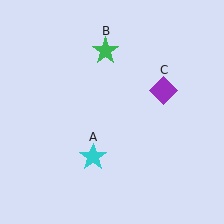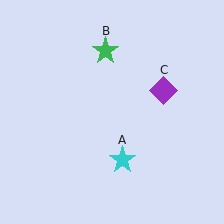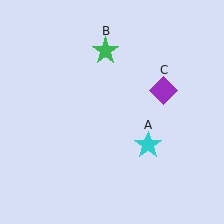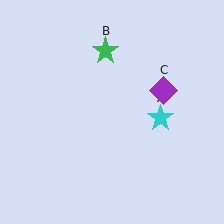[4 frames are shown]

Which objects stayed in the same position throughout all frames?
Green star (object B) and purple diamond (object C) remained stationary.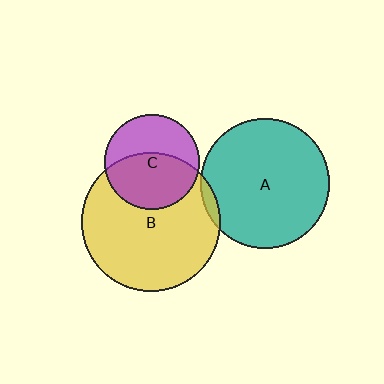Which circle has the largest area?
Circle B (yellow).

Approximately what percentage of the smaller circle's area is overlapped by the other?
Approximately 55%.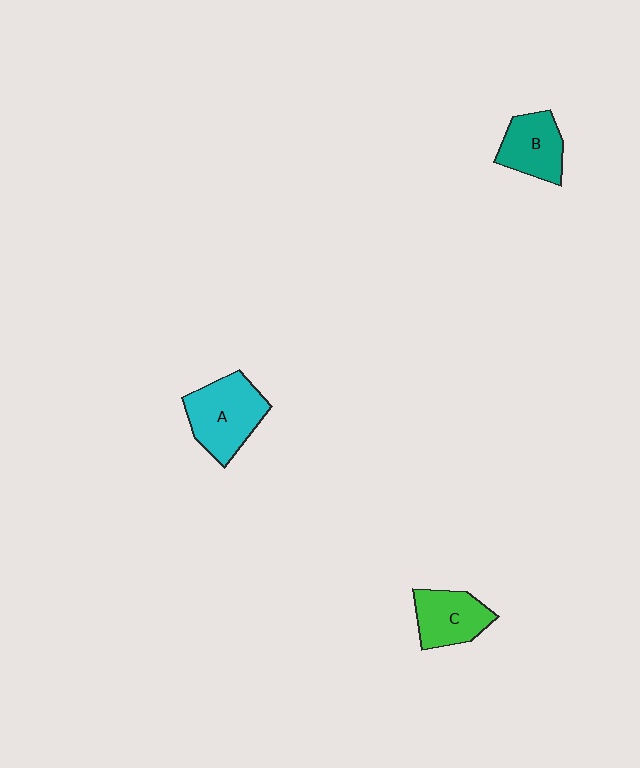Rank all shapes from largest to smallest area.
From largest to smallest: A (cyan), C (green), B (teal).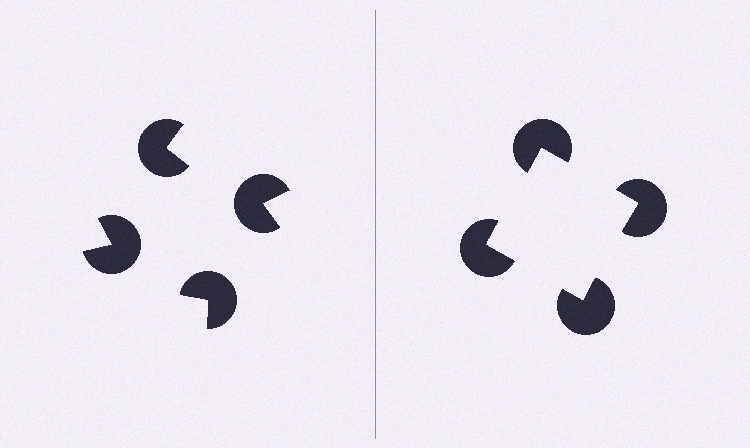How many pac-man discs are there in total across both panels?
8 — 4 on each side.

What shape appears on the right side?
An illusory square.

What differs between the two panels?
The pac-man discs are positioned identically on both sides; only the wedge orientations differ. On the right they align to a square; on the left they are misaligned.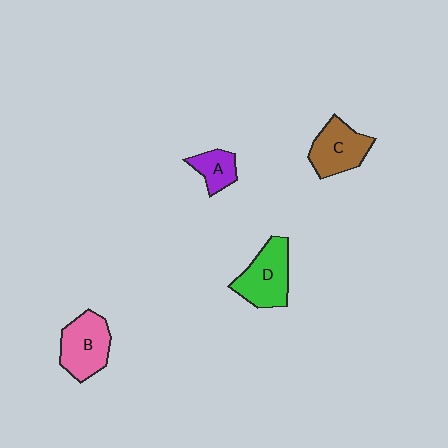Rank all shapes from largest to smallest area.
From largest to smallest: D (green), B (pink), C (brown), A (purple).